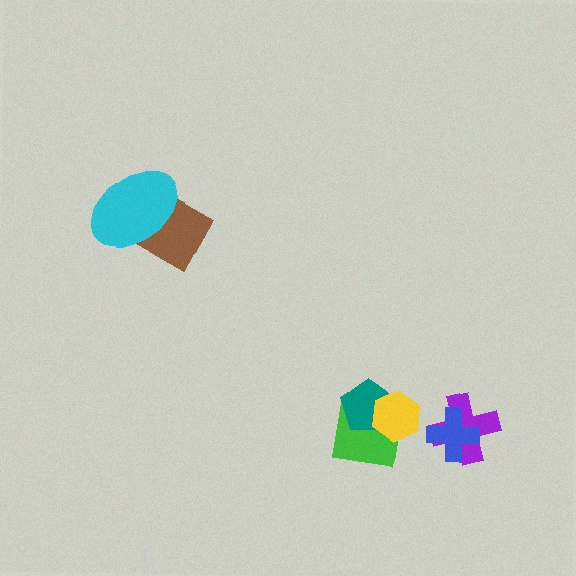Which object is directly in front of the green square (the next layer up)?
The teal pentagon is directly in front of the green square.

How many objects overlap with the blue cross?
1 object overlaps with the blue cross.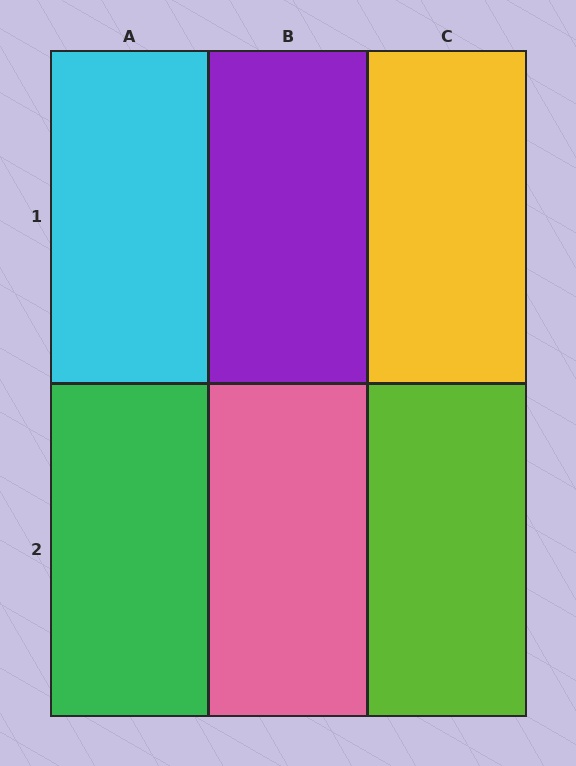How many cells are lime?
1 cell is lime.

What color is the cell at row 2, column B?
Pink.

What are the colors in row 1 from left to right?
Cyan, purple, yellow.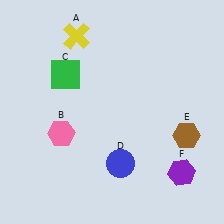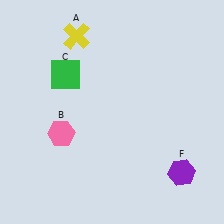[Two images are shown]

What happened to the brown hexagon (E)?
The brown hexagon (E) was removed in Image 2. It was in the bottom-right area of Image 1.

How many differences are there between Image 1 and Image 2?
There are 2 differences between the two images.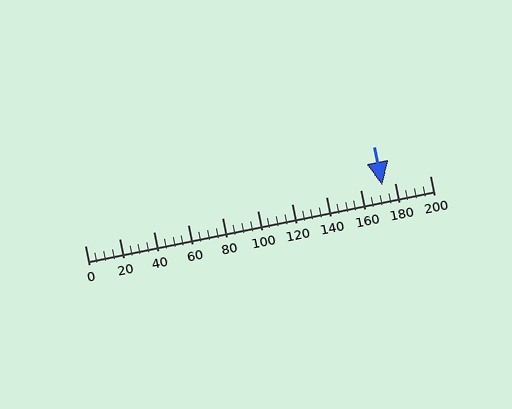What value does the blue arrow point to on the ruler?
The blue arrow points to approximately 172.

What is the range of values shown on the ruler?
The ruler shows values from 0 to 200.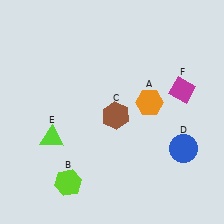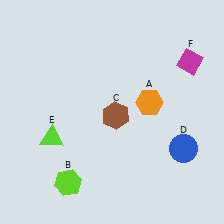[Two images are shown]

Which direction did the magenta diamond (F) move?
The magenta diamond (F) moved up.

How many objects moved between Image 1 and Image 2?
1 object moved between the two images.